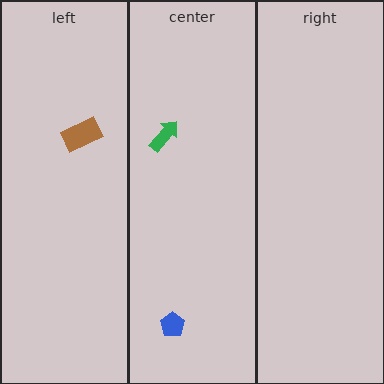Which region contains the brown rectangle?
The left region.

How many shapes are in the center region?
2.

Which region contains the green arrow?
The center region.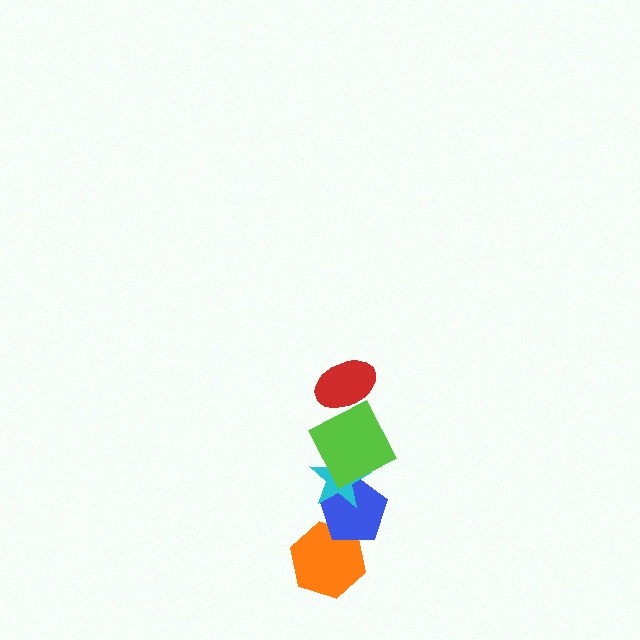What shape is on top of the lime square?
The red ellipse is on top of the lime square.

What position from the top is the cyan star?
The cyan star is 3rd from the top.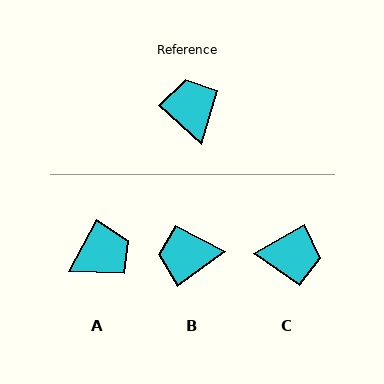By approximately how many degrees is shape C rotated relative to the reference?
Approximately 108 degrees clockwise.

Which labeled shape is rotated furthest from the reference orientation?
C, about 108 degrees away.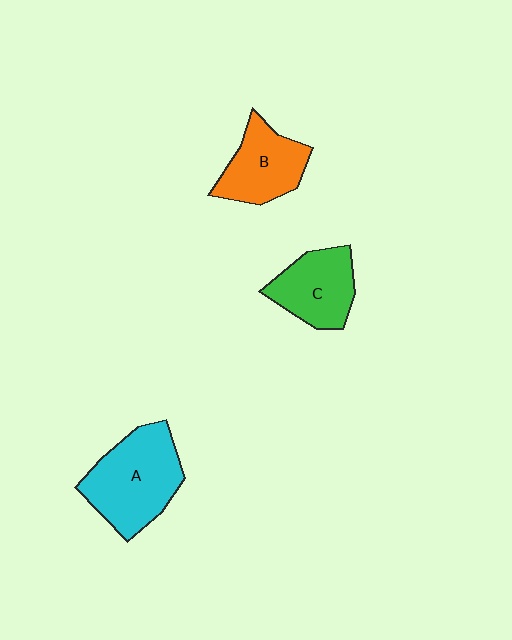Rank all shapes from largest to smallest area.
From largest to smallest: A (cyan), B (orange), C (green).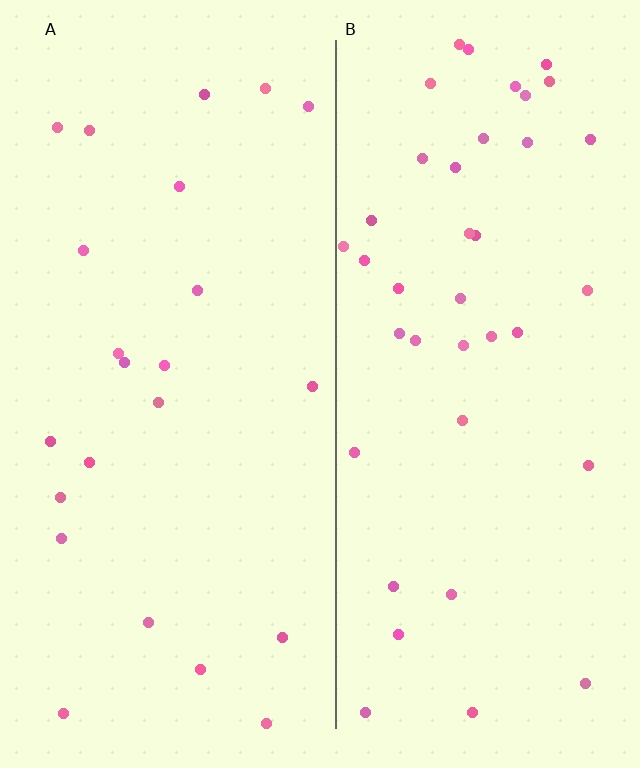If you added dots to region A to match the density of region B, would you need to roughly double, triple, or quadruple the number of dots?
Approximately double.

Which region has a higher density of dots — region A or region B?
B (the right).